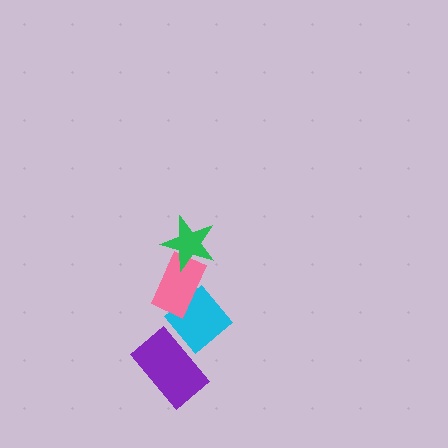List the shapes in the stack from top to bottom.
From top to bottom: the green star, the pink rectangle, the cyan diamond, the purple rectangle.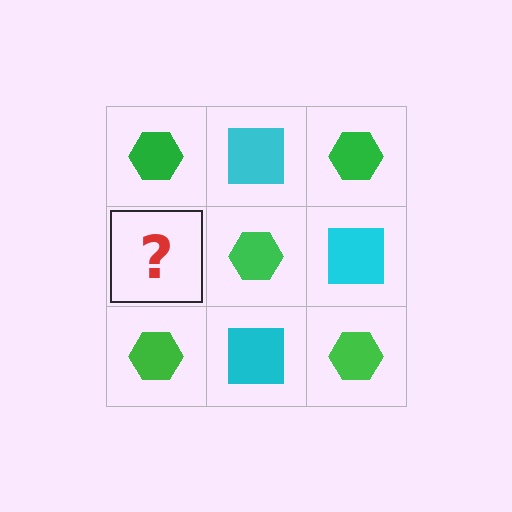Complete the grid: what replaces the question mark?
The question mark should be replaced with a cyan square.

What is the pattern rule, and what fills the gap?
The rule is that it alternates green hexagon and cyan square in a checkerboard pattern. The gap should be filled with a cyan square.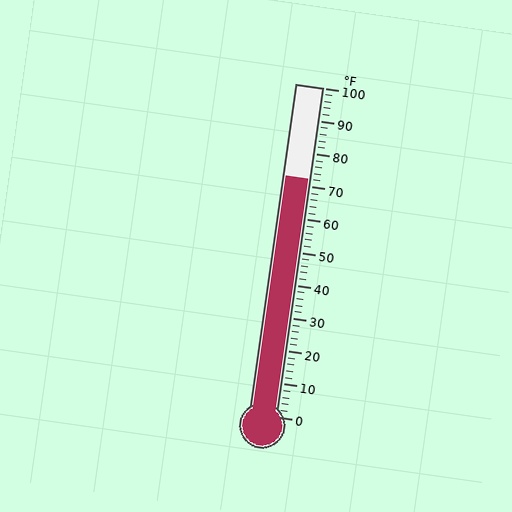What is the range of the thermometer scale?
The thermometer scale ranges from 0°F to 100°F.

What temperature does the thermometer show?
The thermometer shows approximately 72°F.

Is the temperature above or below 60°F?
The temperature is above 60°F.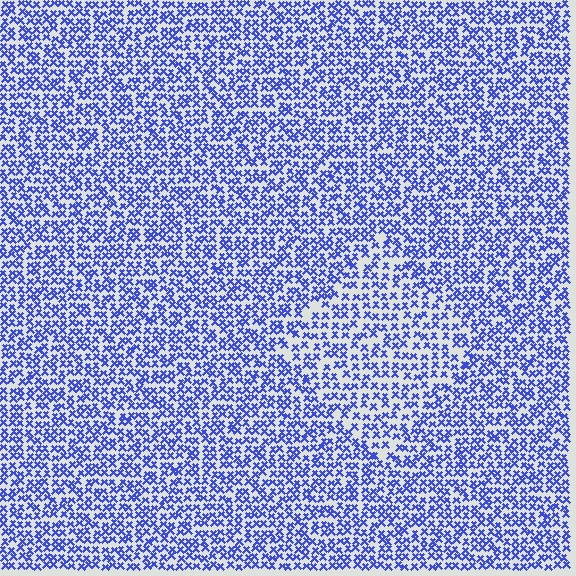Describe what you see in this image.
The image contains small blue elements arranged at two different densities. A diamond-shaped region is visible where the elements are less densely packed than the surrounding area.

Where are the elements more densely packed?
The elements are more densely packed outside the diamond boundary.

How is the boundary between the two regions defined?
The boundary is defined by a change in element density (approximately 1.4x ratio). All elements are the same color, size, and shape.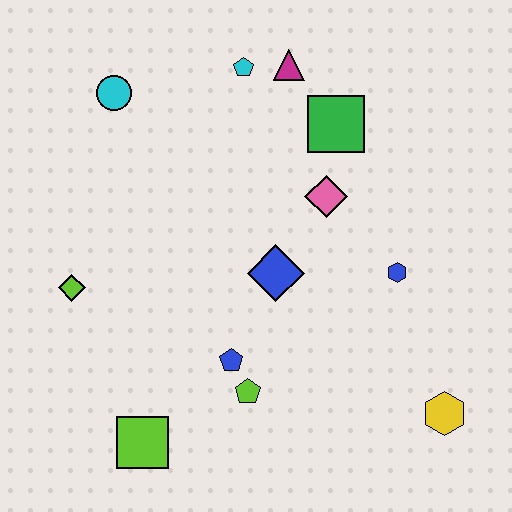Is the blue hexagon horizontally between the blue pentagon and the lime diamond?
No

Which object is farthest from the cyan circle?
The yellow hexagon is farthest from the cyan circle.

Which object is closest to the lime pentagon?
The blue pentagon is closest to the lime pentagon.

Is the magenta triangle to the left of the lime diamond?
No